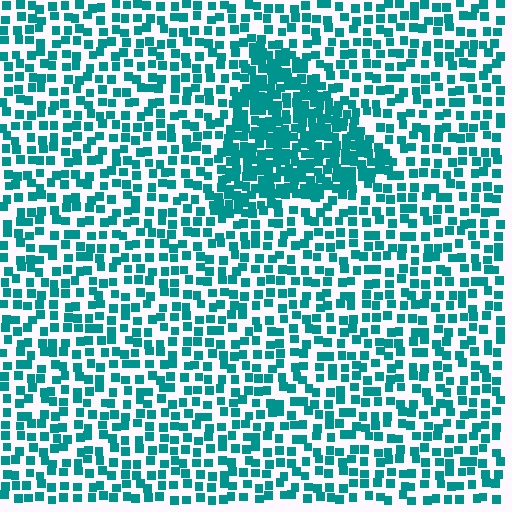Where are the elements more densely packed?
The elements are more densely packed inside the triangle boundary.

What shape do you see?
I see a triangle.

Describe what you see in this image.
The image contains small teal elements arranged at two different densities. A triangle-shaped region is visible where the elements are more densely packed than the surrounding area.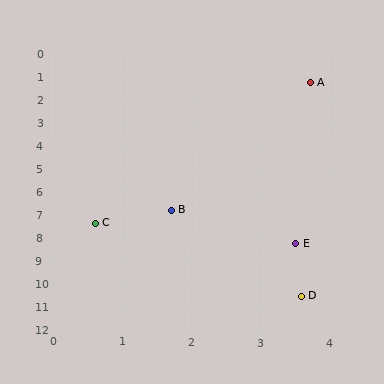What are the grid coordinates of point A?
Point A is at approximately (3.7, 1.2).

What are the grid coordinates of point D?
Point D is at approximately (3.6, 10.5).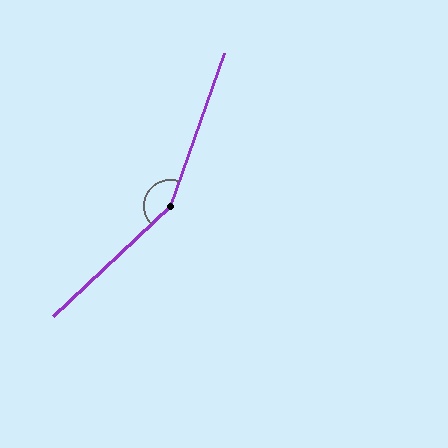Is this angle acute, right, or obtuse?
It is obtuse.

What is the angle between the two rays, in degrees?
Approximately 153 degrees.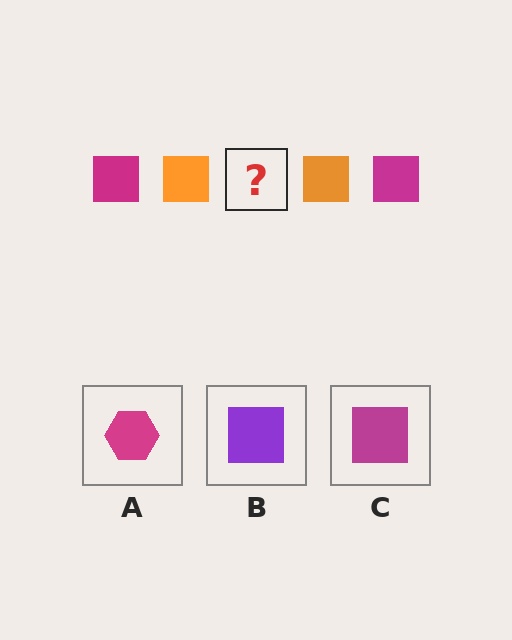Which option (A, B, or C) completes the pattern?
C.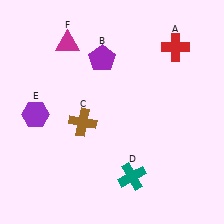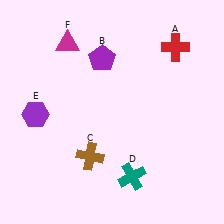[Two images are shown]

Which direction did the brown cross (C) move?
The brown cross (C) moved down.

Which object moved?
The brown cross (C) moved down.